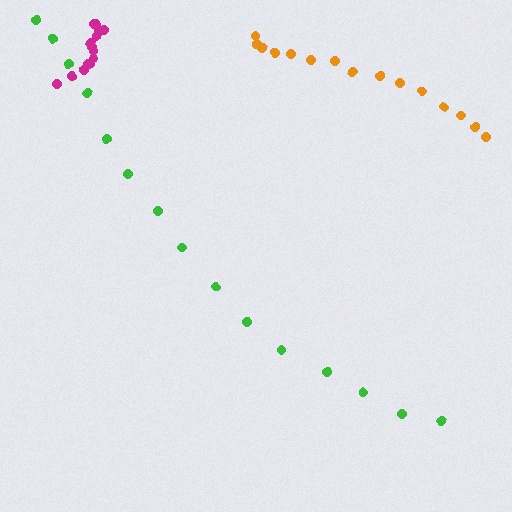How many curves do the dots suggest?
There are 3 distinct paths.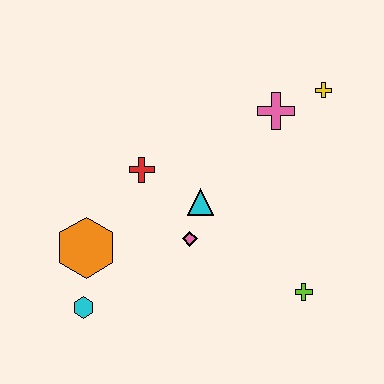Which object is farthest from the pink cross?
The cyan hexagon is farthest from the pink cross.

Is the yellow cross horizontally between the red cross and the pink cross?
No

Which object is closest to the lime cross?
The pink diamond is closest to the lime cross.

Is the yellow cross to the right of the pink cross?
Yes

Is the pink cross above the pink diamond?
Yes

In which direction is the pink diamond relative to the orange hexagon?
The pink diamond is to the right of the orange hexagon.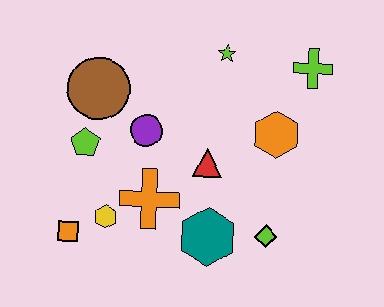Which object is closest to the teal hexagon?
The lime diamond is closest to the teal hexagon.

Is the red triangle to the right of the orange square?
Yes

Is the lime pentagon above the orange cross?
Yes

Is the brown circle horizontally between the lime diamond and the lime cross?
No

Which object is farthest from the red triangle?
The orange square is farthest from the red triangle.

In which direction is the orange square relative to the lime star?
The orange square is below the lime star.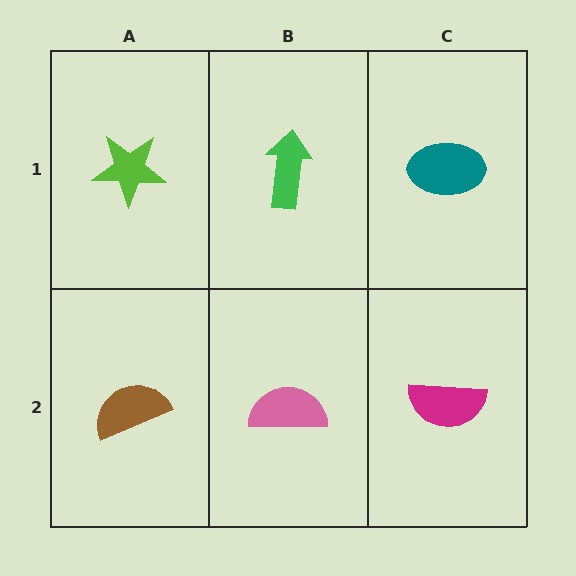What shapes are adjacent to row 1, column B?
A pink semicircle (row 2, column B), a lime star (row 1, column A), a teal ellipse (row 1, column C).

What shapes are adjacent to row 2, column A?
A lime star (row 1, column A), a pink semicircle (row 2, column B).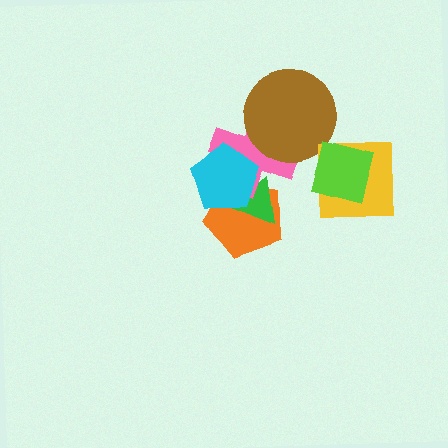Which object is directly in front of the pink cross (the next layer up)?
The brown circle is directly in front of the pink cross.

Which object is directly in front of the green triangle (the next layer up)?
The pink cross is directly in front of the green triangle.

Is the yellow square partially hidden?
Yes, it is partially covered by another shape.